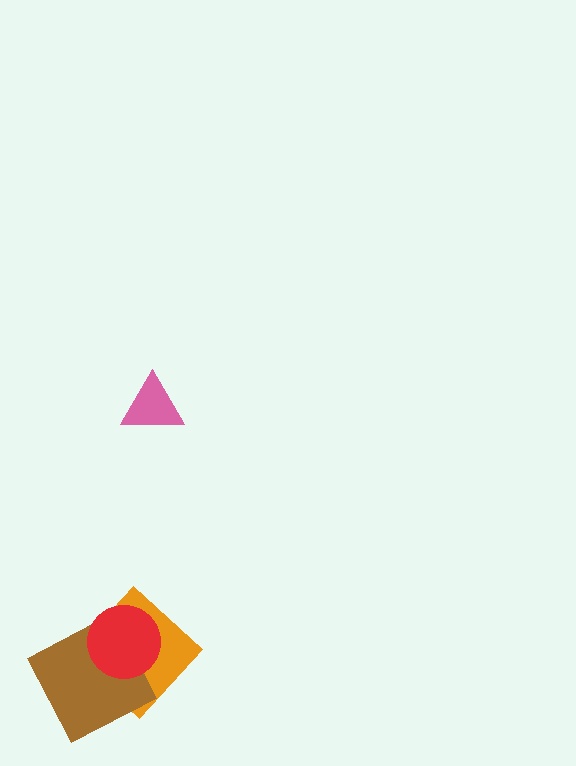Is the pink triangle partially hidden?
No, no other shape covers it.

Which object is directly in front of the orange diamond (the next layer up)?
The brown square is directly in front of the orange diamond.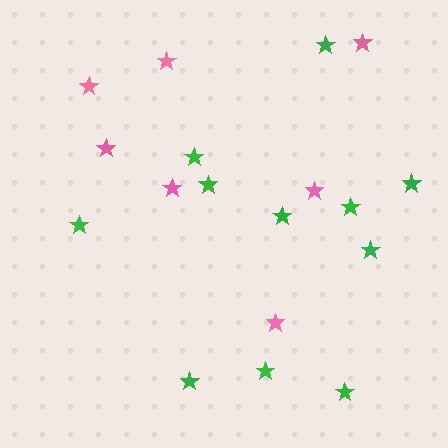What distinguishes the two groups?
There are 2 groups: one group of green stars (11) and one group of pink stars (7).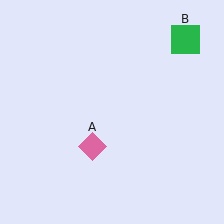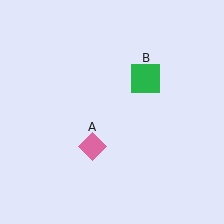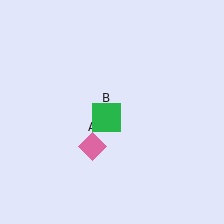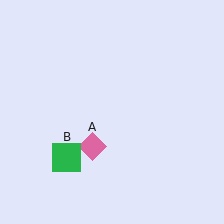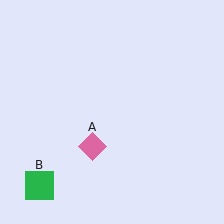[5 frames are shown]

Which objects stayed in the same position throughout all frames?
Pink diamond (object A) remained stationary.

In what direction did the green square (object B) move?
The green square (object B) moved down and to the left.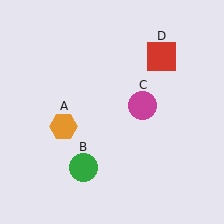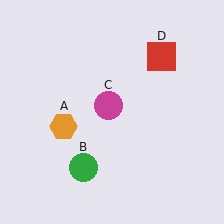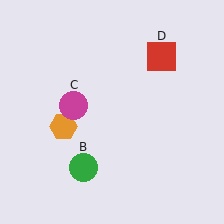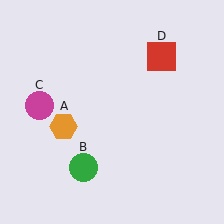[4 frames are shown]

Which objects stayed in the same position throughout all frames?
Orange hexagon (object A) and green circle (object B) and red square (object D) remained stationary.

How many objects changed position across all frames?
1 object changed position: magenta circle (object C).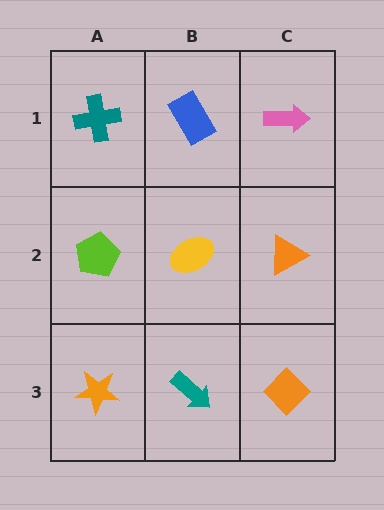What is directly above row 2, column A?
A teal cross.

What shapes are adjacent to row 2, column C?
A pink arrow (row 1, column C), an orange diamond (row 3, column C), a yellow ellipse (row 2, column B).